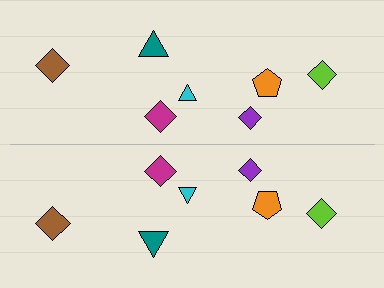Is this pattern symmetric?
Yes, this pattern has bilateral (reflection) symmetry.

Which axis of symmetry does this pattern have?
The pattern has a horizontal axis of symmetry running through the center of the image.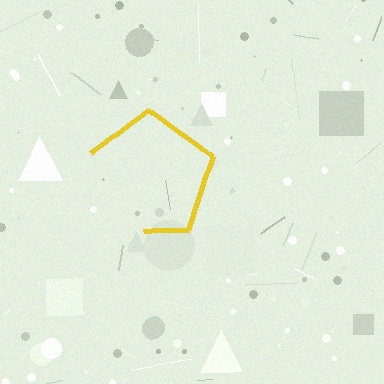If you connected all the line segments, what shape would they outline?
They would outline a pentagon.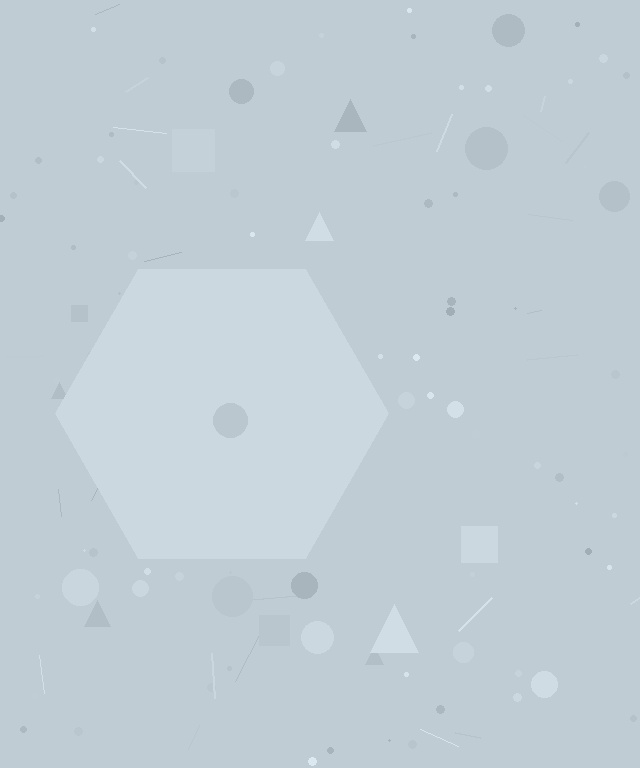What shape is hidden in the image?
A hexagon is hidden in the image.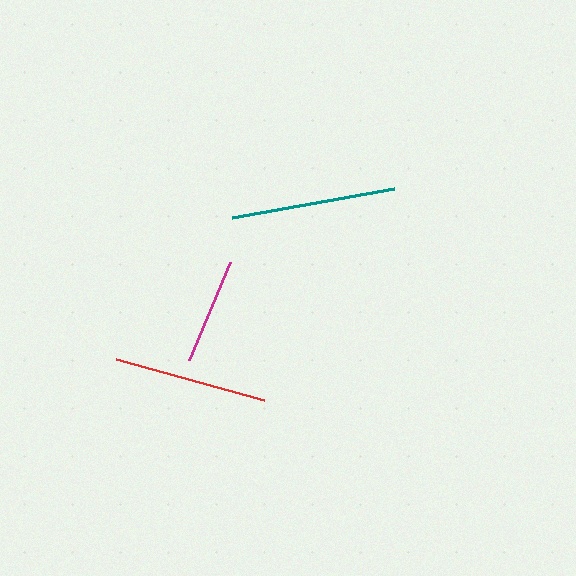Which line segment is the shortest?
The magenta line is the shortest at approximately 106 pixels.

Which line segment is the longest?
The teal line is the longest at approximately 164 pixels.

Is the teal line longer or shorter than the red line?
The teal line is longer than the red line.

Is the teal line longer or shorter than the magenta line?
The teal line is longer than the magenta line.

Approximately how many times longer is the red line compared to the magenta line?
The red line is approximately 1.4 times the length of the magenta line.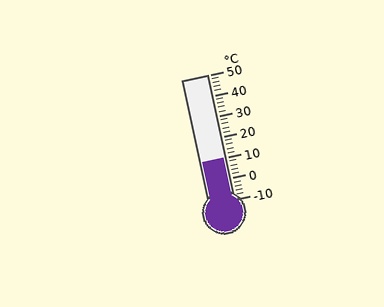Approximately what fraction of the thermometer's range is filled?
The thermometer is filled to approximately 35% of its range.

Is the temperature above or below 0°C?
The temperature is above 0°C.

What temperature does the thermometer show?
The thermometer shows approximately 10°C.